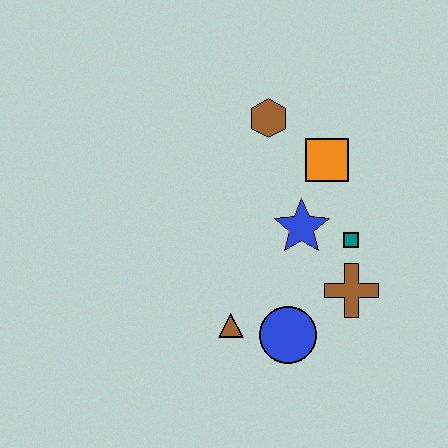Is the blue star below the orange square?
Yes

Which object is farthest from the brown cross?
The brown hexagon is farthest from the brown cross.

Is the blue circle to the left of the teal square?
Yes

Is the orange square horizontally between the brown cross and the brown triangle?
Yes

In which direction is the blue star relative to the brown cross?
The blue star is above the brown cross.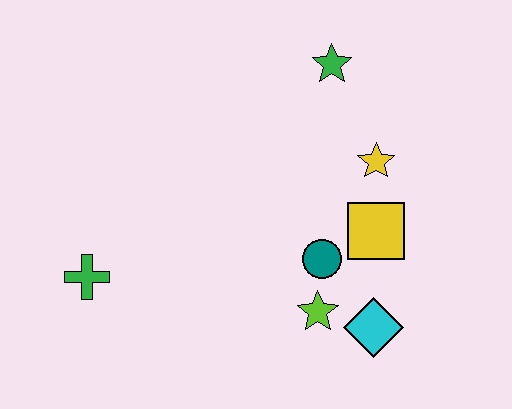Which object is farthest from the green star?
The green cross is farthest from the green star.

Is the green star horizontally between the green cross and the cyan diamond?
Yes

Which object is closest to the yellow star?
The yellow square is closest to the yellow star.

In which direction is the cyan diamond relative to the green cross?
The cyan diamond is to the right of the green cross.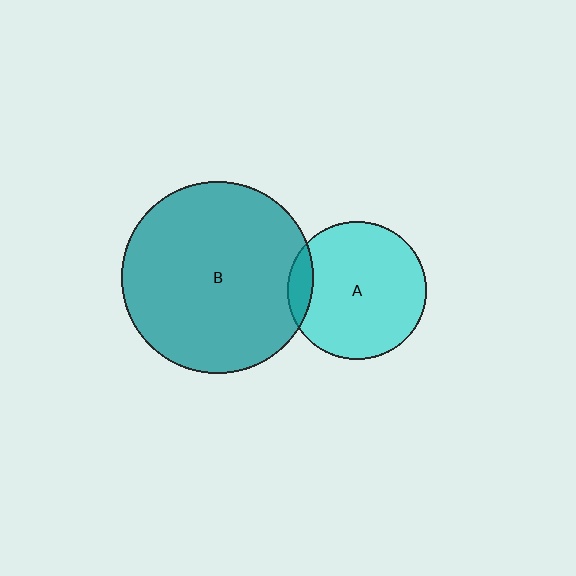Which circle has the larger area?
Circle B (teal).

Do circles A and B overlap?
Yes.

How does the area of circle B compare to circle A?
Approximately 1.9 times.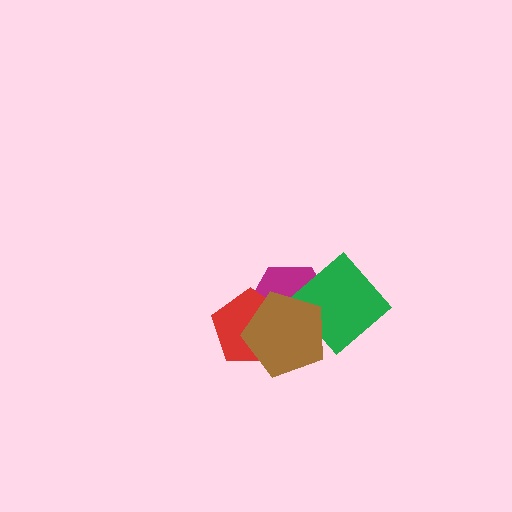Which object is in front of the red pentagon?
The brown pentagon is in front of the red pentagon.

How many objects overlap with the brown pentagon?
3 objects overlap with the brown pentagon.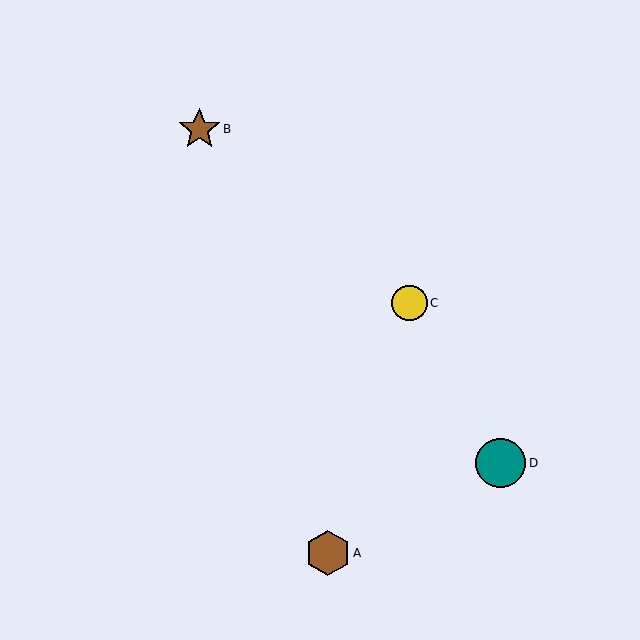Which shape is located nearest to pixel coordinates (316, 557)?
The brown hexagon (labeled A) at (328, 553) is nearest to that location.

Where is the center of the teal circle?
The center of the teal circle is at (501, 463).